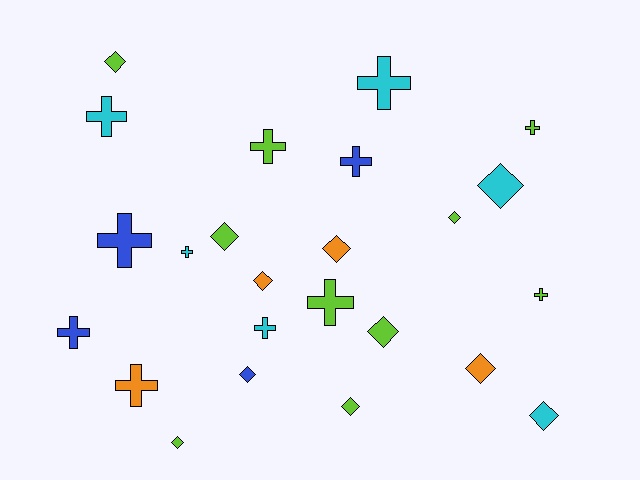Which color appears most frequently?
Lime, with 10 objects.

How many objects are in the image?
There are 24 objects.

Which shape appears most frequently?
Diamond, with 12 objects.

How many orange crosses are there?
There is 1 orange cross.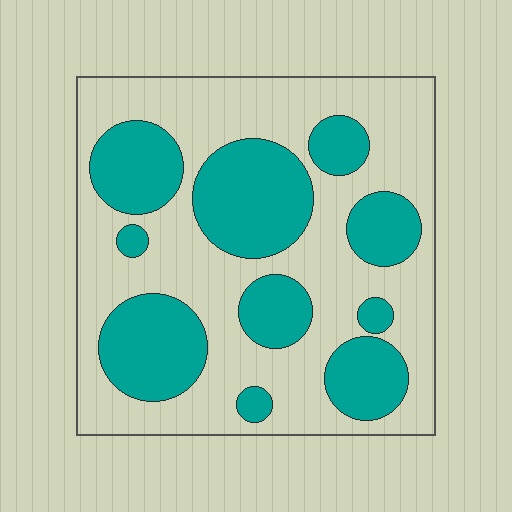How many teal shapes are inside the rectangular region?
10.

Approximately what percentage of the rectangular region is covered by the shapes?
Approximately 40%.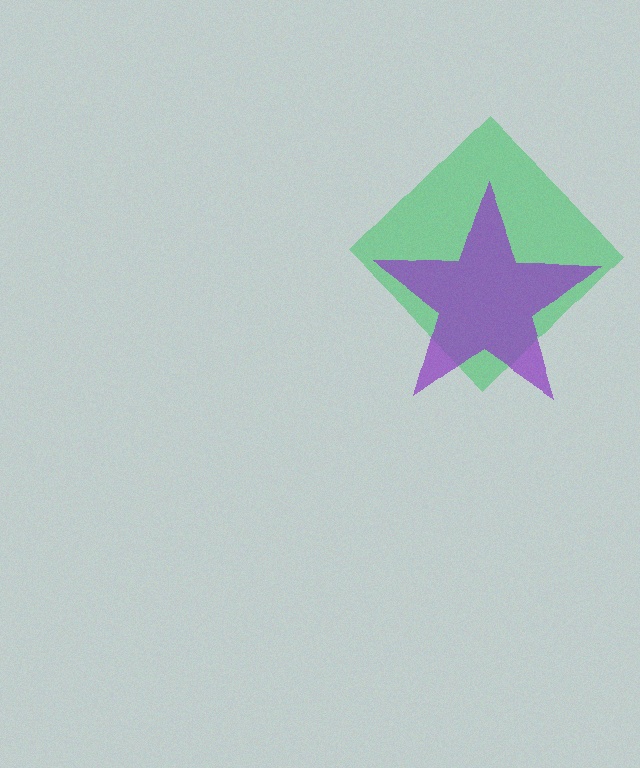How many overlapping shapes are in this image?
There are 2 overlapping shapes in the image.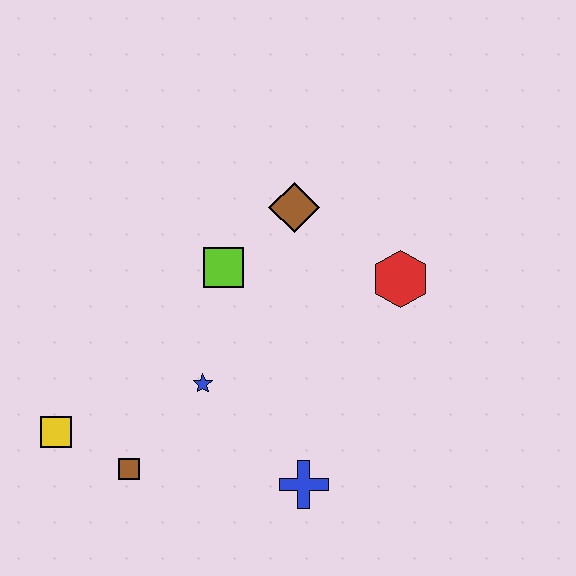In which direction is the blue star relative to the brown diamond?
The blue star is below the brown diamond.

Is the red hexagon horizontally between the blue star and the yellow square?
No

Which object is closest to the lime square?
The brown diamond is closest to the lime square.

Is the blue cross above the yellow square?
No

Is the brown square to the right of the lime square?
No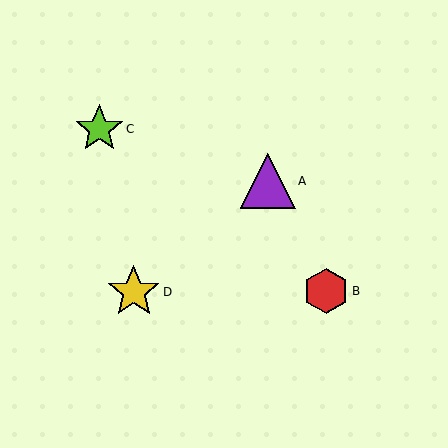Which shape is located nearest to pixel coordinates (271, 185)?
The purple triangle (labeled A) at (268, 181) is nearest to that location.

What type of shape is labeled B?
Shape B is a red hexagon.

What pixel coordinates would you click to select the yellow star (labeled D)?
Click at (134, 292) to select the yellow star D.